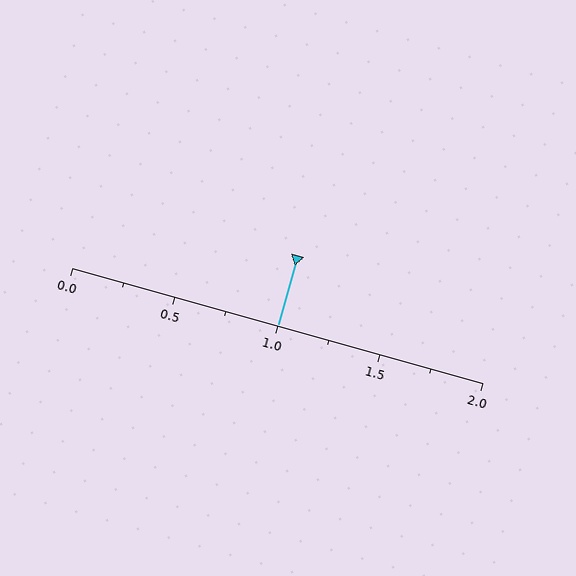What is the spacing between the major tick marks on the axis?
The major ticks are spaced 0.5 apart.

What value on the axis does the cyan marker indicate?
The marker indicates approximately 1.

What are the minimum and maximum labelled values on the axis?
The axis runs from 0.0 to 2.0.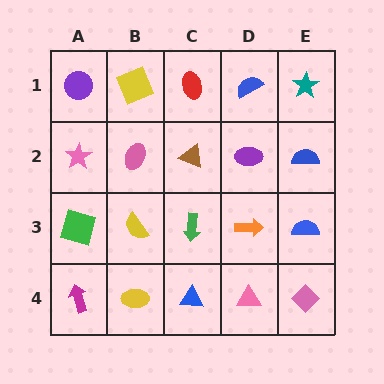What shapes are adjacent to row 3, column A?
A pink star (row 2, column A), a magenta arrow (row 4, column A), a yellow semicircle (row 3, column B).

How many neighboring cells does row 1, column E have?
2.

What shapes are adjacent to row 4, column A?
A green square (row 3, column A), a yellow ellipse (row 4, column B).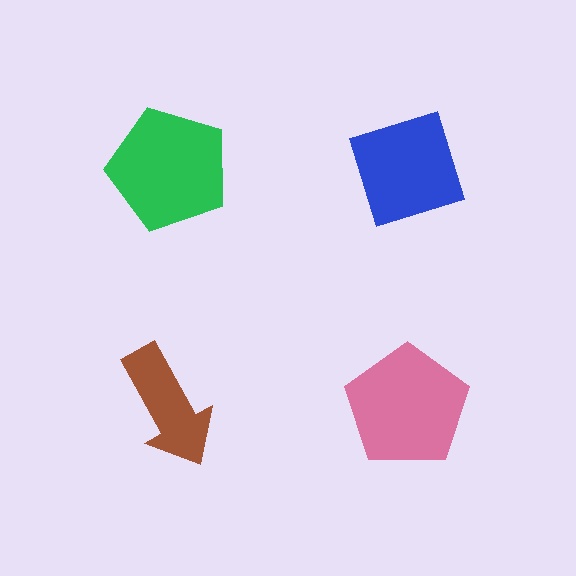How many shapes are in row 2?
2 shapes.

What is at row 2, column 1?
A brown arrow.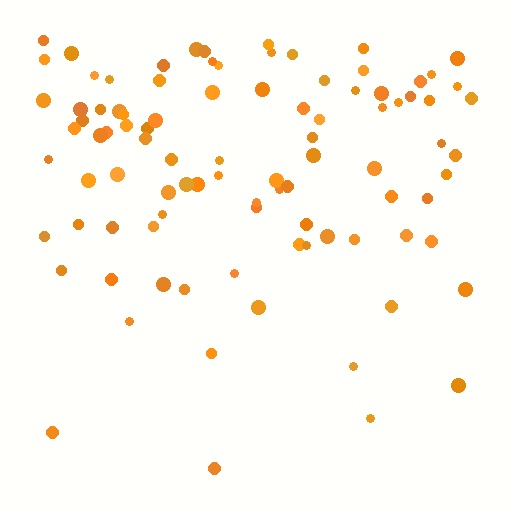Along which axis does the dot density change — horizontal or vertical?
Vertical.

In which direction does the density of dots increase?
From bottom to top, with the top side densest.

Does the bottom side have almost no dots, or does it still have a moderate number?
Still a moderate number, just noticeably fewer than the top.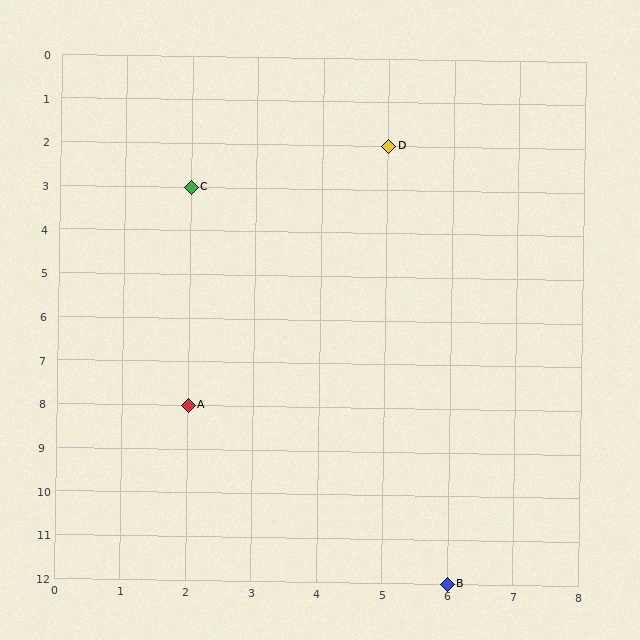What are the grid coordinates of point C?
Point C is at grid coordinates (2, 3).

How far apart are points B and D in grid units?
Points B and D are 1 column and 10 rows apart (about 10.0 grid units diagonally).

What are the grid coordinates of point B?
Point B is at grid coordinates (6, 12).